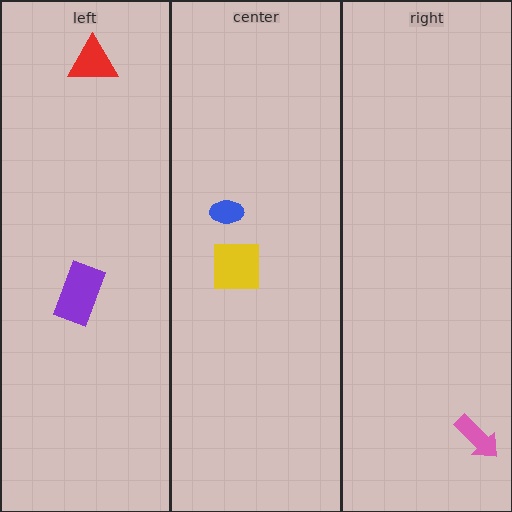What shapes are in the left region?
The red triangle, the purple rectangle.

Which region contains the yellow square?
The center region.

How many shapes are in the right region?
1.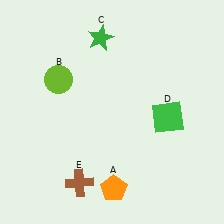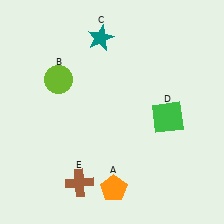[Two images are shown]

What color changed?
The star (C) changed from green in Image 1 to teal in Image 2.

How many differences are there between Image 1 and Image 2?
There is 1 difference between the two images.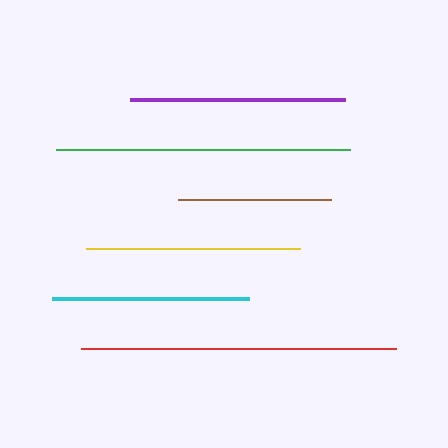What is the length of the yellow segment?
The yellow segment is approximately 213 pixels long.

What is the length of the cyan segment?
The cyan segment is approximately 197 pixels long.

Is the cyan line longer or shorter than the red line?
The red line is longer than the cyan line.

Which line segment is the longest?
The red line is the longest at approximately 315 pixels.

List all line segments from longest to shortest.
From longest to shortest: red, green, purple, yellow, cyan, brown.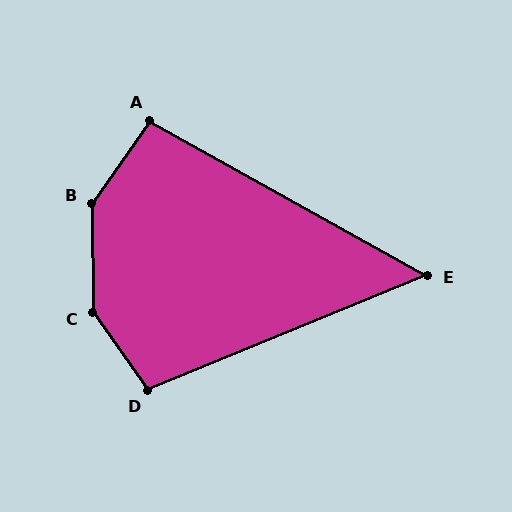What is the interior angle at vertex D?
Approximately 103 degrees (obtuse).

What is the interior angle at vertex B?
Approximately 145 degrees (obtuse).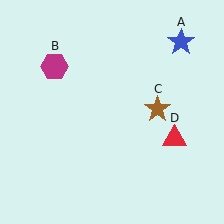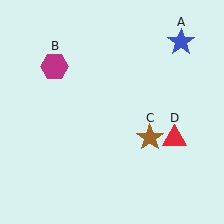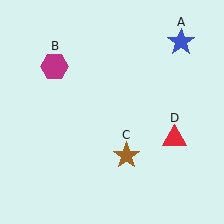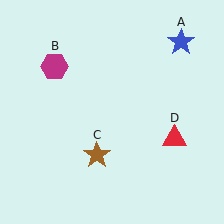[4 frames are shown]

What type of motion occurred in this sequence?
The brown star (object C) rotated clockwise around the center of the scene.